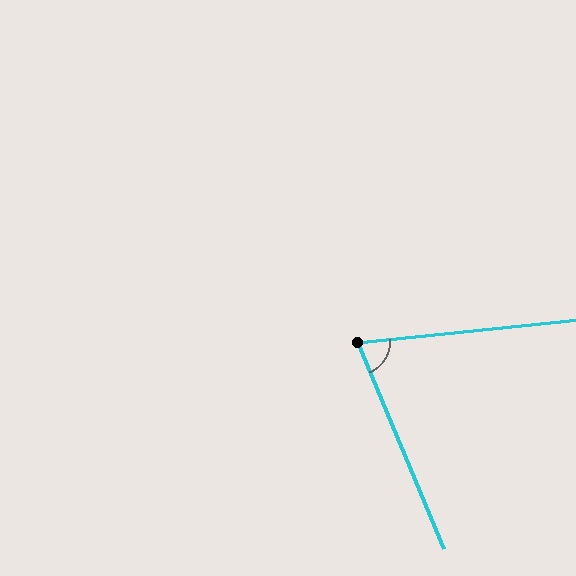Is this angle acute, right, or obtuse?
It is acute.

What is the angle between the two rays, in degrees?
Approximately 73 degrees.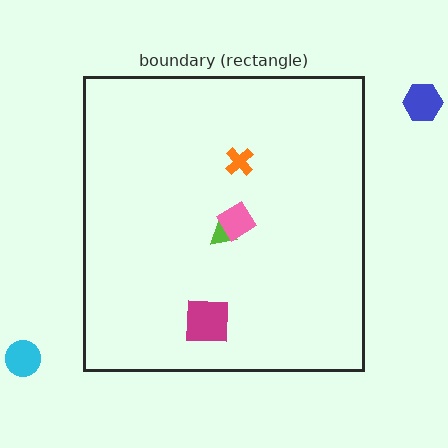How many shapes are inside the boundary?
4 inside, 2 outside.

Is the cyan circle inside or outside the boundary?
Outside.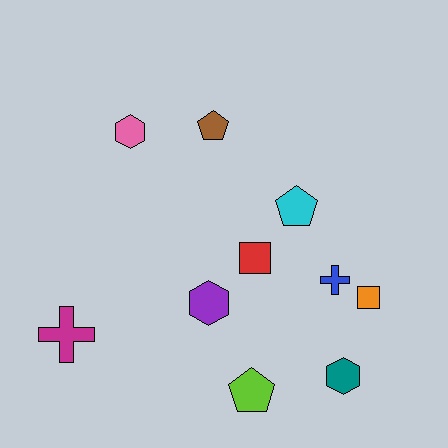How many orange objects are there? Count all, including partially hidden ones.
There is 1 orange object.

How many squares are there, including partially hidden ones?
There are 2 squares.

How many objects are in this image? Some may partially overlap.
There are 10 objects.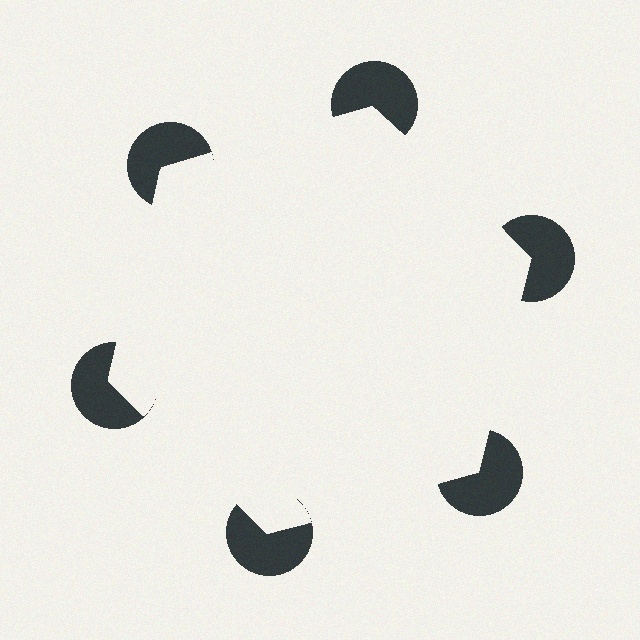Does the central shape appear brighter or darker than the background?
It typically appears slightly brighter than the background, even though no actual brightness change is drawn.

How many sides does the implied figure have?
6 sides.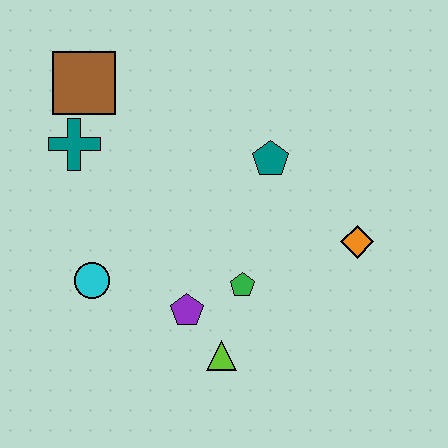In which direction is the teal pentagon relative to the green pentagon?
The teal pentagon is above the green pentagon.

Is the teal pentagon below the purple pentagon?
No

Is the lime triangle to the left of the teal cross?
No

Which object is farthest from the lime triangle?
The brown square is farthest from the lime triangle.